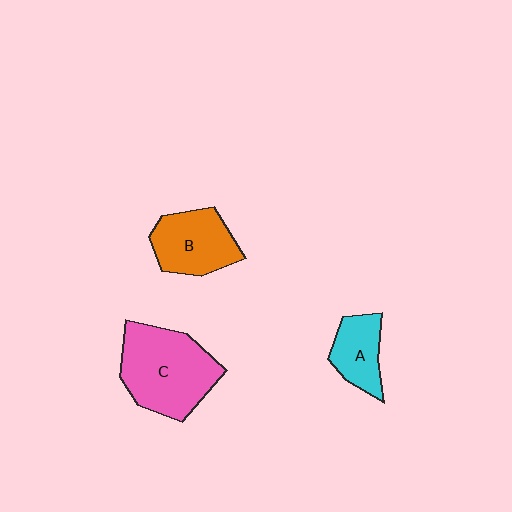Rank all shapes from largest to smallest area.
From largest to smallest: C (pink), B (orange), A (cyan).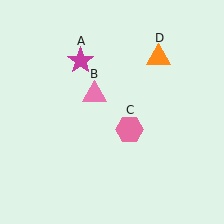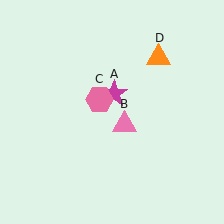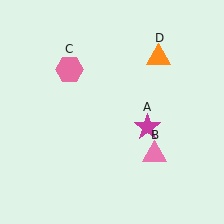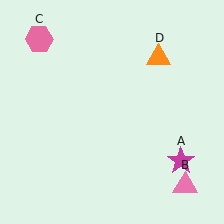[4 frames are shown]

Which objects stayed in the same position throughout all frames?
Orange triangle (object D) remained stationary.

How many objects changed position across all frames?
3 objects changed position: magenta star (object A), pink triangle (object B), pink hexagon (object C).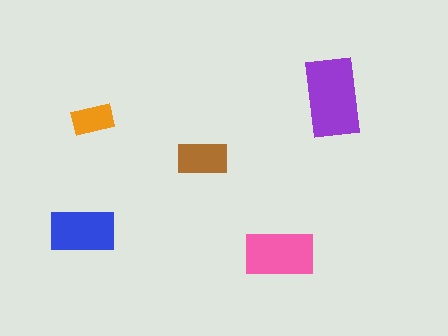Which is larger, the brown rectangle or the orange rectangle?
The brown one.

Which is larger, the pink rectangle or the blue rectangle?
The pink one.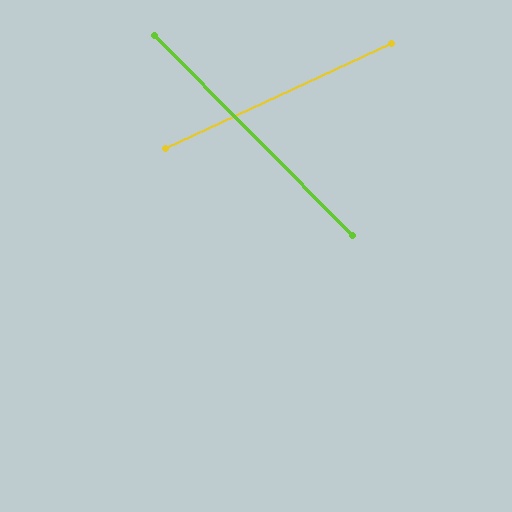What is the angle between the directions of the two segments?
Approximately 70 degrees.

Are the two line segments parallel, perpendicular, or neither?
Neither parallel nor perpendicular — they differ by about 70°.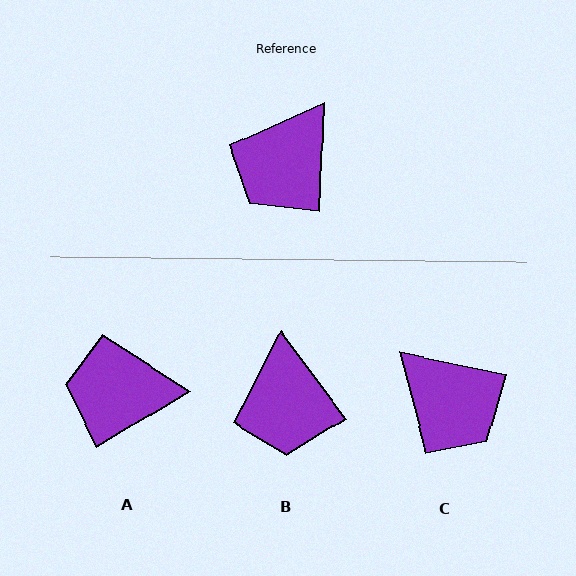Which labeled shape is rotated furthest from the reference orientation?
C, about 81 degrees away.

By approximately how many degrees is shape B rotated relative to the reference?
Approximately 39 degrees counter-clockwise.